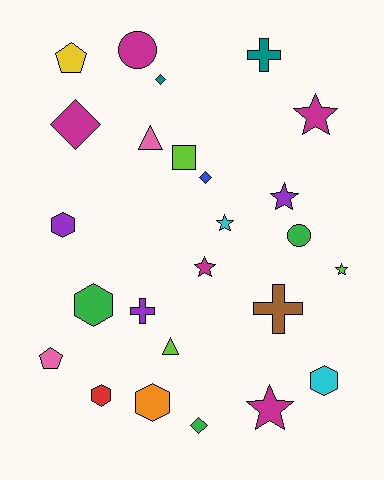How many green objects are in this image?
There are 3 green objects.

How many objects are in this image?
There are 25 objects.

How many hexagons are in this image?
There are 5 hexagons.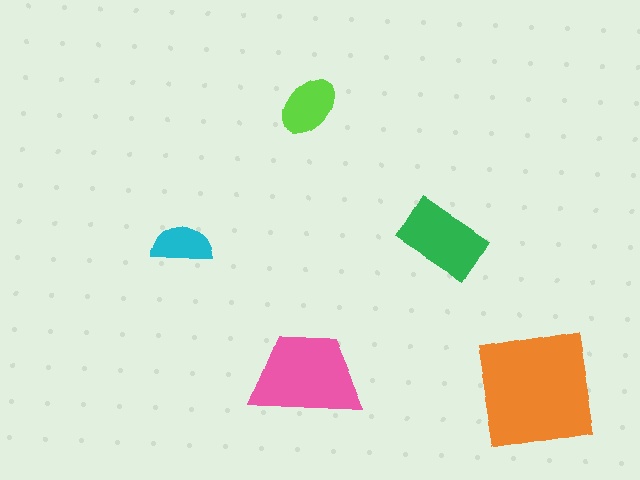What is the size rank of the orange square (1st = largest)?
1st.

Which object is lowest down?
The orange square is bottommost.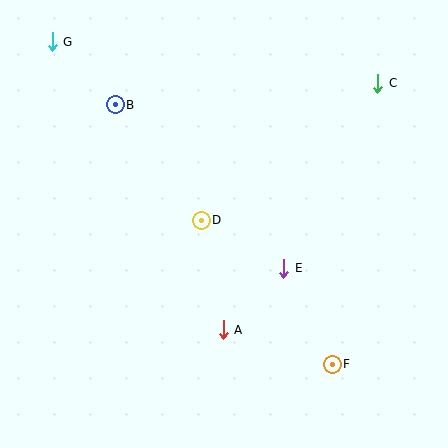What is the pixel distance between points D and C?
The distance between D and C is 223 pixels.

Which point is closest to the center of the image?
Point D at (201, 220) is closest to the center.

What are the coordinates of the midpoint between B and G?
The midpoint between B and G is at (84, 73).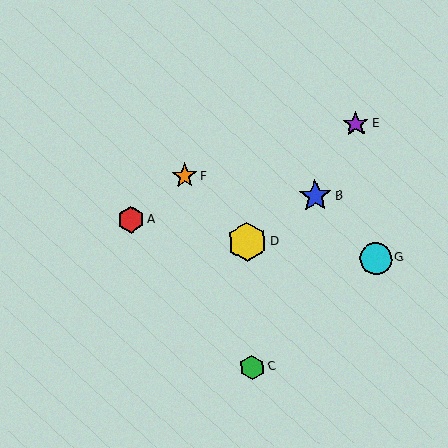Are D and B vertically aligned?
No, D is at x≈247 and B is at x≈315.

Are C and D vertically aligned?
Yes, both are at x≈252.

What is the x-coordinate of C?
Object C is at x≈252.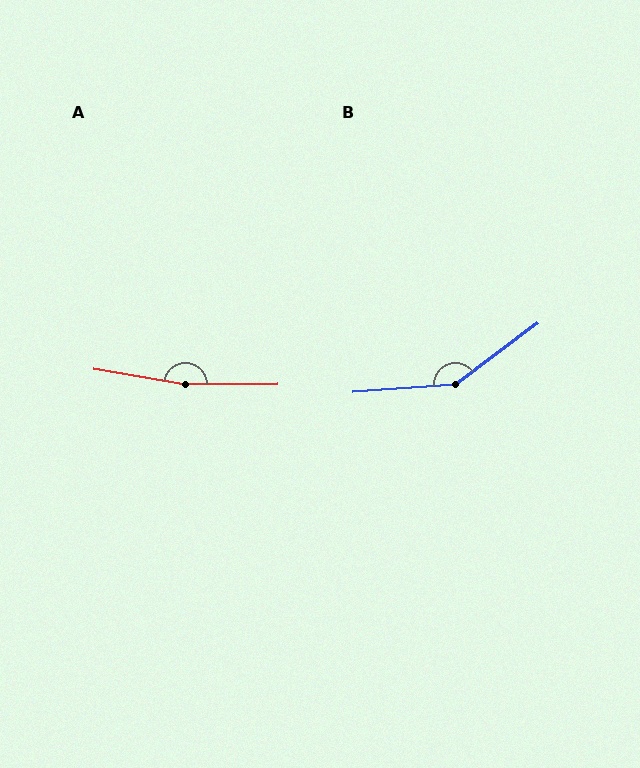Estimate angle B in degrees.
Approximately 147 degrees.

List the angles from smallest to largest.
B (147°), A (170°).